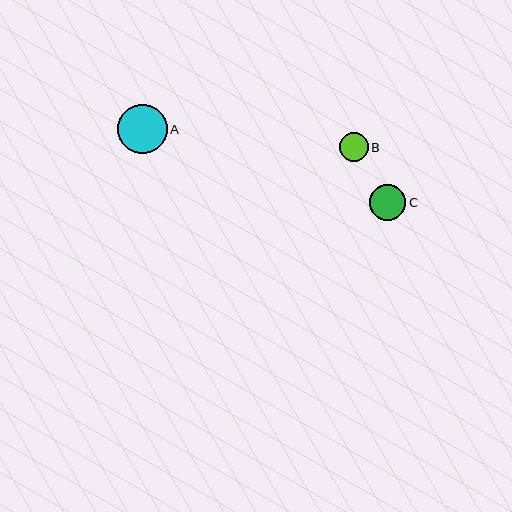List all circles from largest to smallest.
From largest to smallest: A, C, B.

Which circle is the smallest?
Circle B is the smallest with a size of approximately 28 pixels.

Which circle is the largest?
Circle A is the largest with a size of approximately 49 pixels.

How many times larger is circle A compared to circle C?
Circle A is approximately 1.4 times the size of circle C.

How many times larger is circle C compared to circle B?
Circle C is approximately 1.3 times the size of circle B.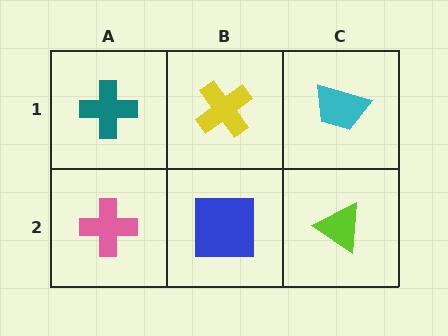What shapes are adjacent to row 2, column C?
A cyan trapezoid (row 1, column C), a blue square (row 2, column B).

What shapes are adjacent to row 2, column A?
A teal cross (row 1, column A), a blue square (row 2, column B).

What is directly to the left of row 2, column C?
A blue square.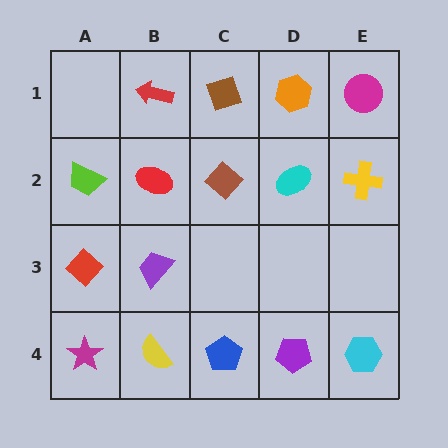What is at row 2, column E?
A yellow cross.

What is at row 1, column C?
A brown diamond.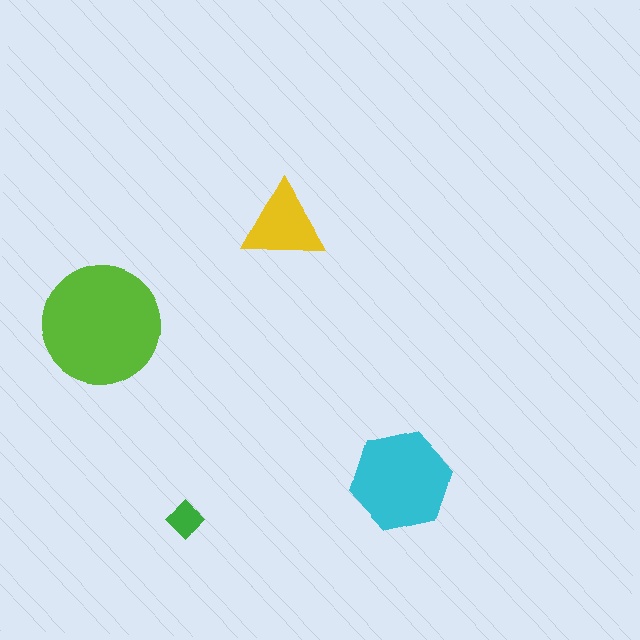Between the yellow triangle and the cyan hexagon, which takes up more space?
The cyan hexagon.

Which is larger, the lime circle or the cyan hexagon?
The lime circle.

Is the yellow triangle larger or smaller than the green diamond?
Larger.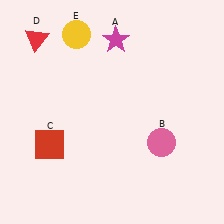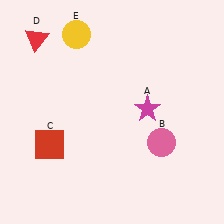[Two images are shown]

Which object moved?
The magenta star (A) moved down.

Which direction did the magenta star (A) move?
The magenta star (A) moved down.